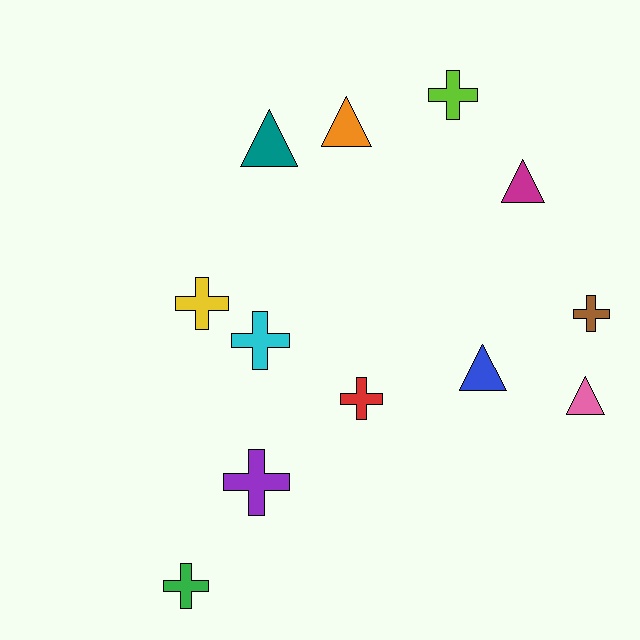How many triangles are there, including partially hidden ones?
There are 5 triangles.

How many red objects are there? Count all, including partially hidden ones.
There is 1 red object.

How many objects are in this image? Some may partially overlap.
There are 12 objects.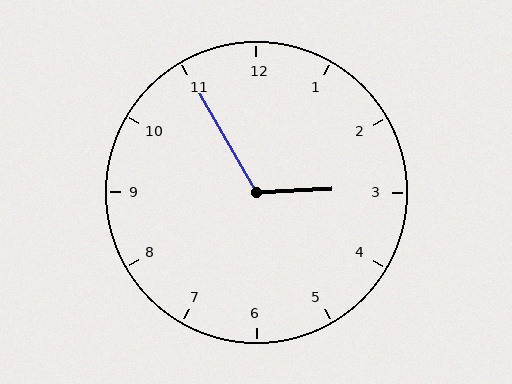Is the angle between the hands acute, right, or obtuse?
It is obtuse.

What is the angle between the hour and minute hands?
Approximately 118 degrees.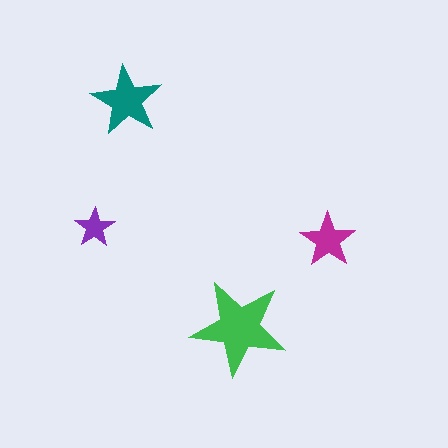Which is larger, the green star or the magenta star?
The green one.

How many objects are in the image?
There are 4 objects in the image.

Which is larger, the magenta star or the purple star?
The magenta one.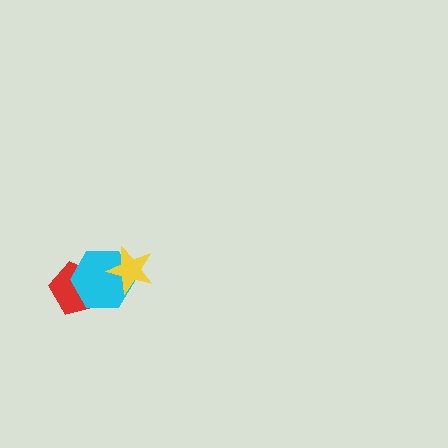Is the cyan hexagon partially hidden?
Yes, it is partially covered by another shape.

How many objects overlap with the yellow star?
1 object overlaps with the yellow star.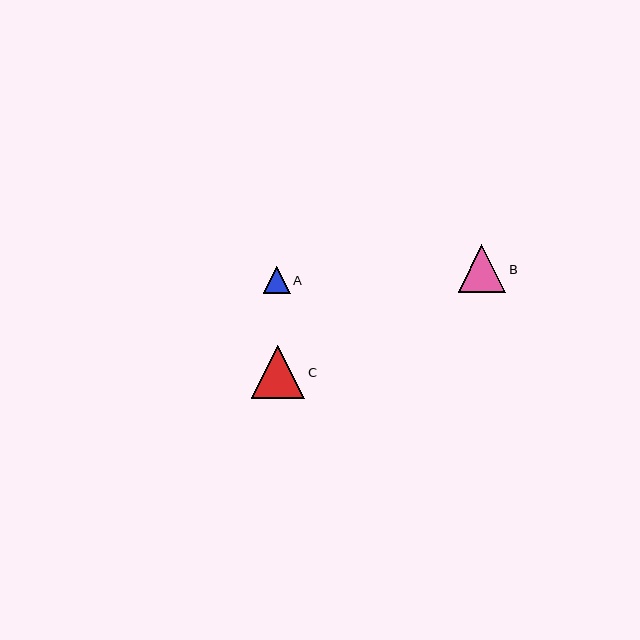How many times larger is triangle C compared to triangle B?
Triangle C is approximately 1.1 times the size of triangle B.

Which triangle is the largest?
Triangle C is the largest with a size of approximately 54 pixels.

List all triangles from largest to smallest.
From largest to smallest: C, B, A.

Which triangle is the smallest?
Triangle A is the smallest with a size of approximately 27 pixels.